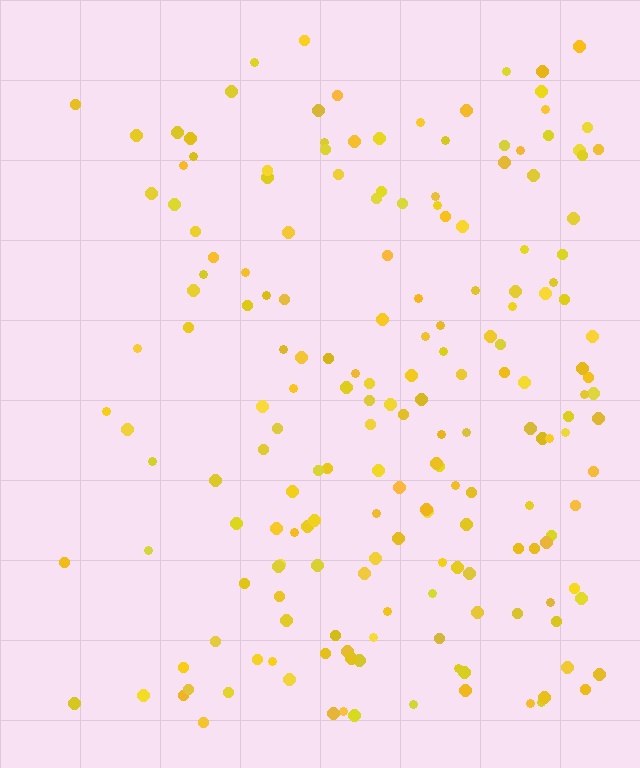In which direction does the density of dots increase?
From left to right, with the right side densest.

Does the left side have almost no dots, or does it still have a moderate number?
Still a moderate number, just noticeably fewer than the right.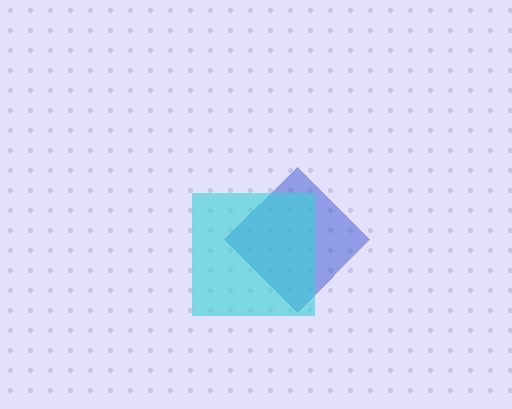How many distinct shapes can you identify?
There are 2 distinct shapes: a blue diamond, a cyan square.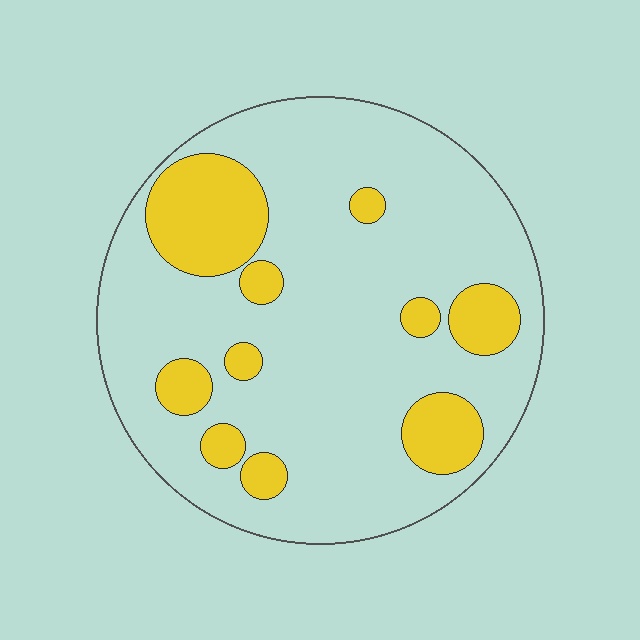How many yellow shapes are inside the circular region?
10.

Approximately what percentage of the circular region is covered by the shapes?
Approximately 20%.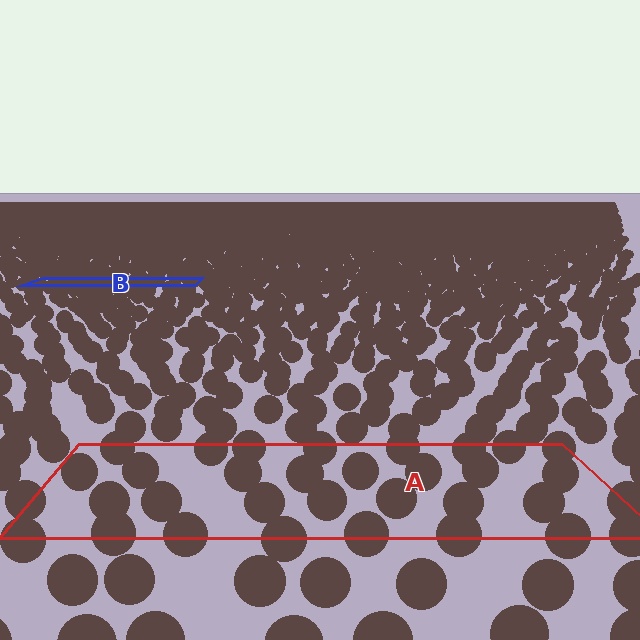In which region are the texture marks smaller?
The texture marks are smaller in region B, because it is farther away.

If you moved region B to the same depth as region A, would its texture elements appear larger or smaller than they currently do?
They would appear larger. At a closer depth, the same texture elements are projected at a bigger on-screen size.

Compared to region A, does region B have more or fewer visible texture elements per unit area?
Region B has more texture elements per unit area — they are packed more densely because it is farther away.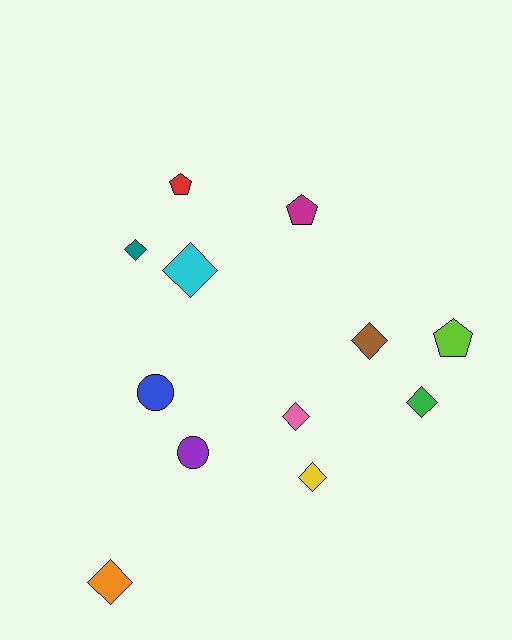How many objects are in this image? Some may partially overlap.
There are 12 objects.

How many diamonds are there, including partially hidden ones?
There are 7 diamonds.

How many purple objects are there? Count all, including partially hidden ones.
There is 1 purple object.